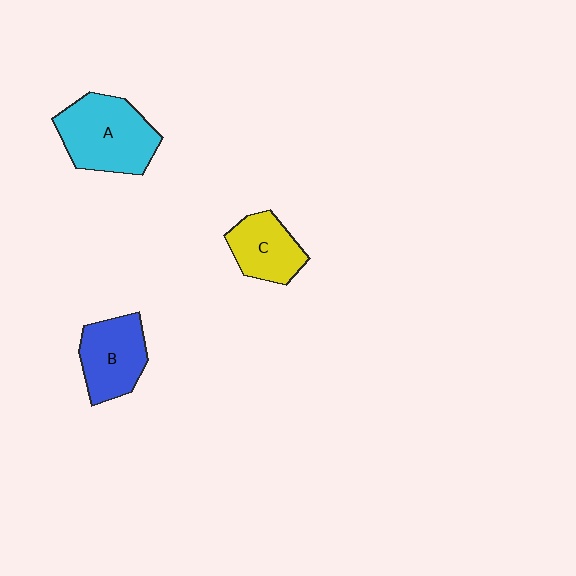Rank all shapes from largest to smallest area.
From largest to smallest: A (cyan), B (blue), C (yellow).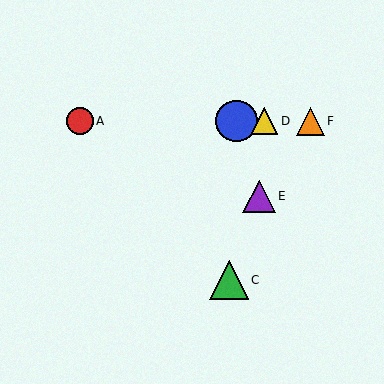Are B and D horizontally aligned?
Yes, both are at y≈121.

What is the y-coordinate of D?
Object D is at y≈121.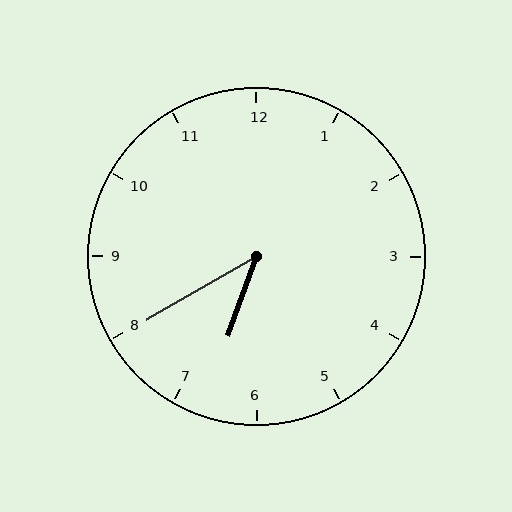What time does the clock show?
6:40.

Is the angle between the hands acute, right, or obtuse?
It is acute.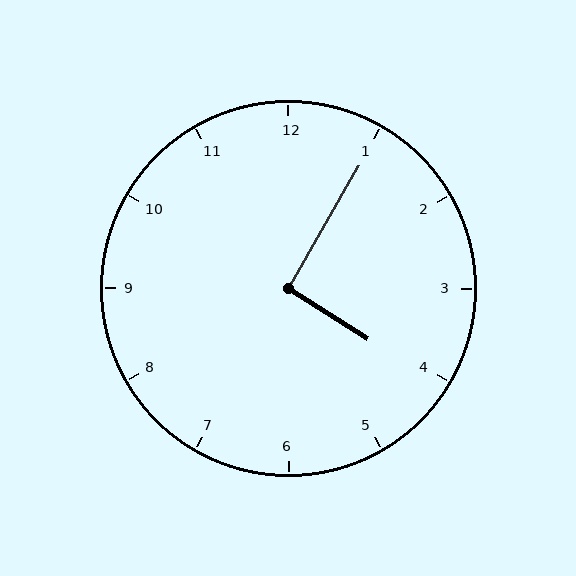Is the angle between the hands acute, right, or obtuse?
It is right.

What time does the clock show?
4:05.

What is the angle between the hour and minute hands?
Approximately 92 degrees.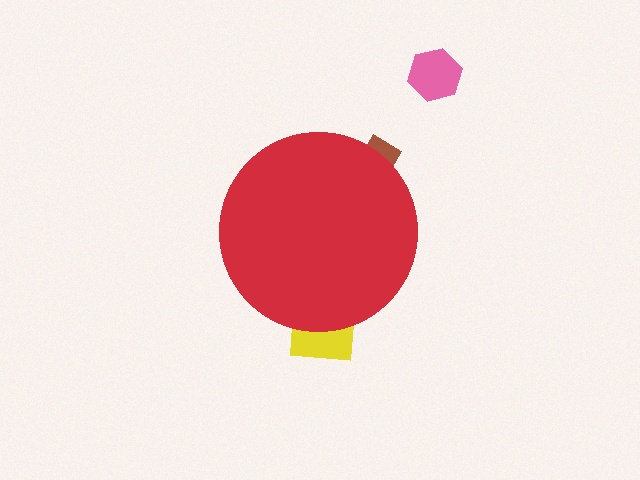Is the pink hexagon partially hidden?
No, the pink hexagon is fully visible.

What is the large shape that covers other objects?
A red circle.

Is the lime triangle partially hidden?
Yes, the lime triangle is partially hidden behind the red circle.